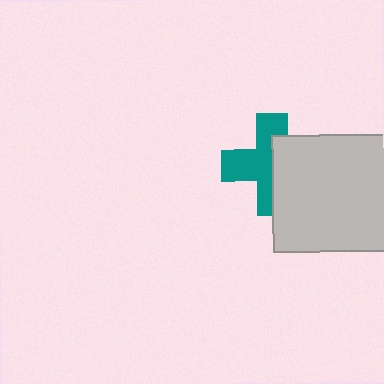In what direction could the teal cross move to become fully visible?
The teal cross could move left. That would shift it out from behind the light gray square entirely.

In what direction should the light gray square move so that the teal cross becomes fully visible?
The light gray square should move right. That is the shortest direction to clear the overlap and leave the teal cross fully visible.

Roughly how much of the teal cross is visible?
About half of it is visible (roughly 54%).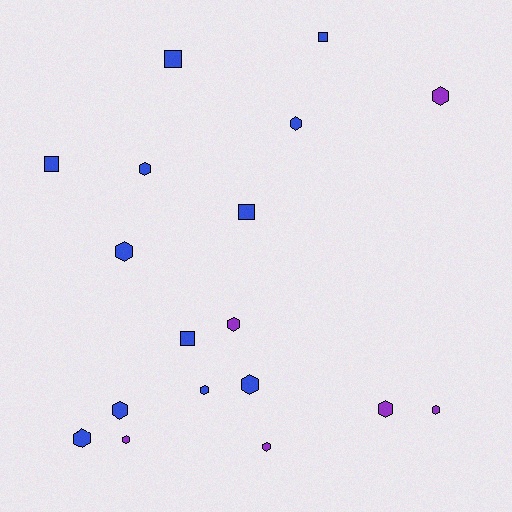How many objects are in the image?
There are 18 objects.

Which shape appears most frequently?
Hexagon, with 13 objects.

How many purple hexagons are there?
There are 6 purple hexagons.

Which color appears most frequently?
Blue, with 12 objects.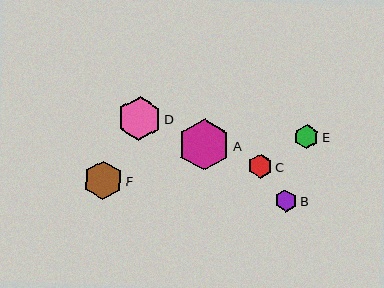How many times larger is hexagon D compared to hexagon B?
Hexagon D is approximately 2.0 times the size of hexagon B.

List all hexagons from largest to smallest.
From largest to smallest: A, D, F, E, C, B.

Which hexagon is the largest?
Hexagon A is the largest with a size of approximately 51 pixels.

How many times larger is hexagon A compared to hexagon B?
Hexagon A is approximately 2.3 times the size of hexagon B.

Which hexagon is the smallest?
Hexagon B is the smallest with a size of approximately 22 pixels.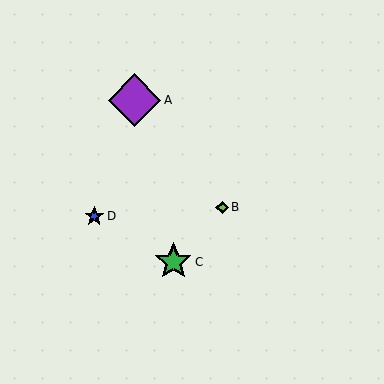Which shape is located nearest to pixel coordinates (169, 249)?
The green star (labeled C) at (173, 262) is nearest to that location.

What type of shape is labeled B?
Shape B is a lime diamond.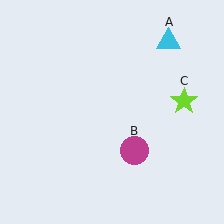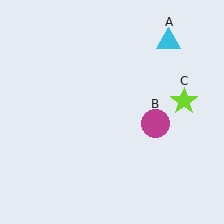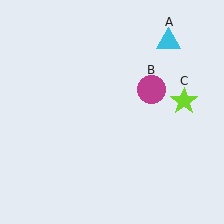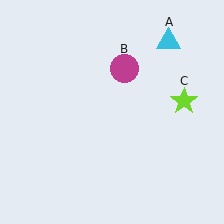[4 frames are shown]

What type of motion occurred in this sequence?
The magenta circle (object B) rotated counterclockwise around the center of the scene.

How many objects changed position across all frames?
1 object changed position: magenta circle (object B).